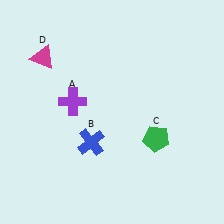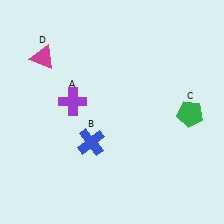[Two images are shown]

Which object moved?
The green pentagon (C) moved right.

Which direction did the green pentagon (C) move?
The green pentagon (C) moved right.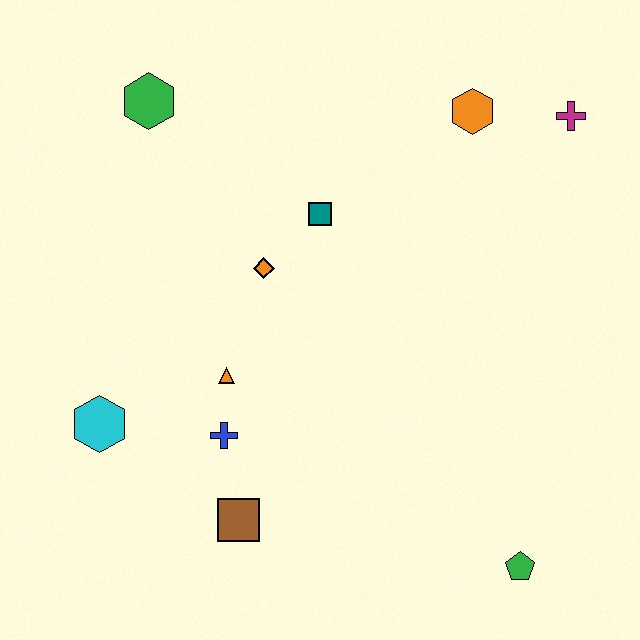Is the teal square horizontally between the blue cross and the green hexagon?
No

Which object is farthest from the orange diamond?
The green pentagon is farthest from the orange diamond.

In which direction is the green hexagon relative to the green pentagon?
The green hexagon is above the green pentagon.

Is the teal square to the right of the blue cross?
Yes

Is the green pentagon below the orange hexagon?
Yes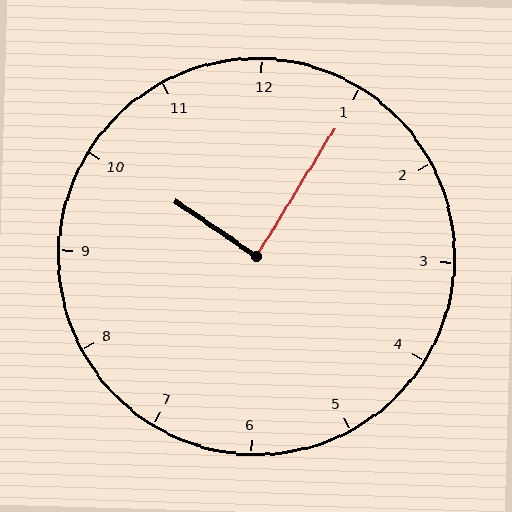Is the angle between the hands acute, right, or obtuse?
It is right.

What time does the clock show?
10:05.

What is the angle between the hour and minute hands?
Approximately 88 degrees.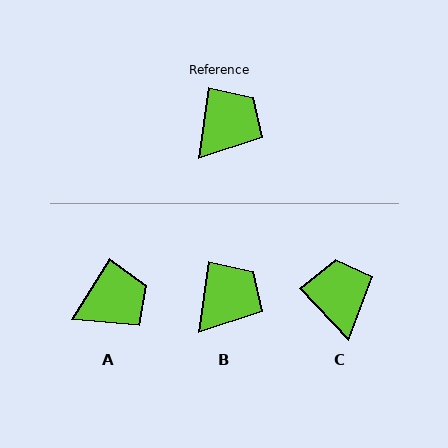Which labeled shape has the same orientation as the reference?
B.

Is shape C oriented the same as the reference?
No, it is off by about 52 degrees.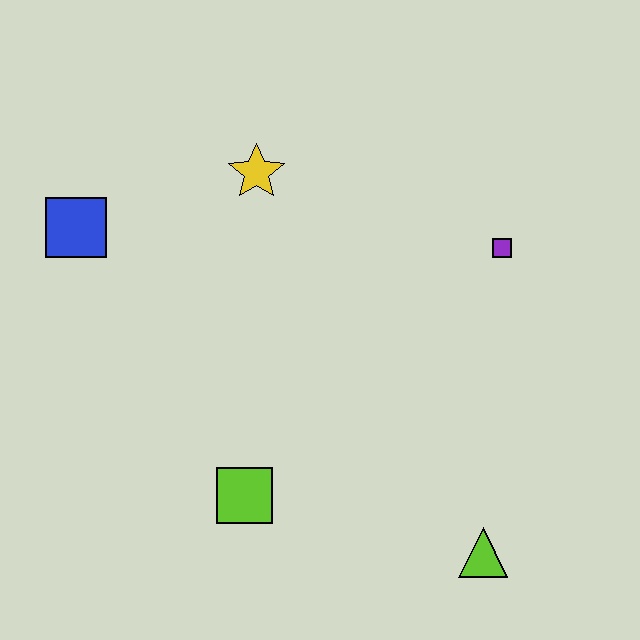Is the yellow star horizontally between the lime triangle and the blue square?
Yes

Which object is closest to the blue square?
The yellow star is closest to the blue square.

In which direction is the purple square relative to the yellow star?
The purple square is to the right of the yellow star.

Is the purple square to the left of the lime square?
No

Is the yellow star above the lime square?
Yes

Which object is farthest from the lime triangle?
The blue square is farthest from the lime triangle.